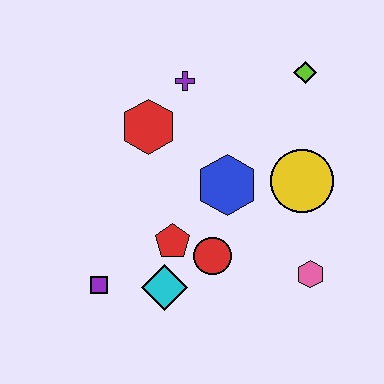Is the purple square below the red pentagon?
Yes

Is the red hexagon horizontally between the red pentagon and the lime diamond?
No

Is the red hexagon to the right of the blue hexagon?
No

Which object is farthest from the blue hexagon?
The purple square is farthest from the blue hexagon.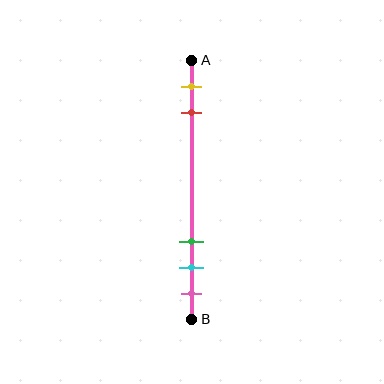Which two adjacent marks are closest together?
The cyan and pink marks are the closest adjacent pair.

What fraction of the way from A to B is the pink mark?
The pink mark is approximately 90% (0.9) of the way from A to B.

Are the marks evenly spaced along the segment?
No, the marks are not evenly spaced.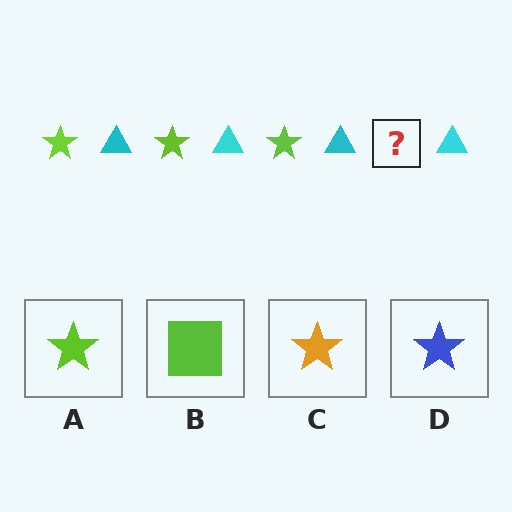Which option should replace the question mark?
Option A.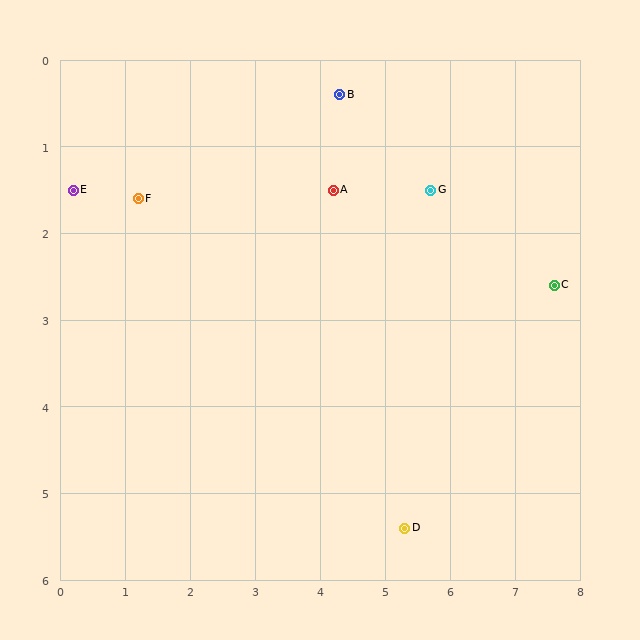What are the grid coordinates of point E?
Point E is at approximately (0.2, 1.5).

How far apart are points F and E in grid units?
Points F and E are about 1.0 grid units apart.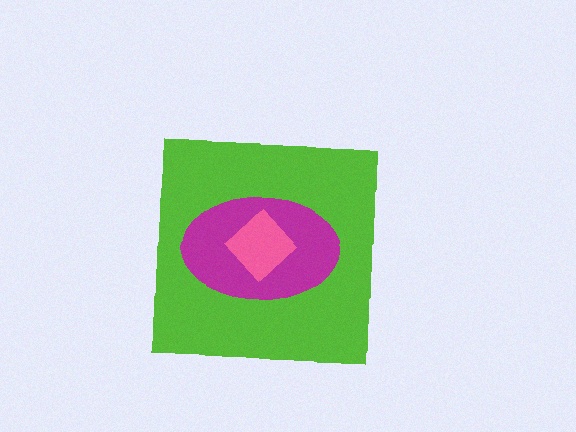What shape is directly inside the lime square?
The magenta ellipse.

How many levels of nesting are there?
3.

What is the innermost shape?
The pink diamond.